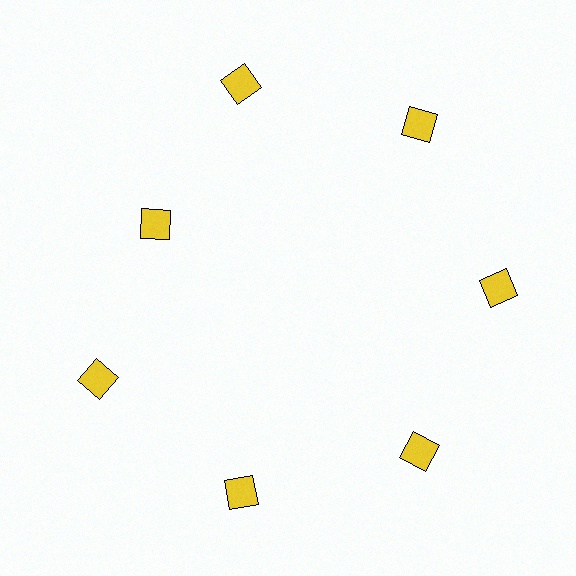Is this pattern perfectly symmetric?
No. The 7 yellow squares are arranged in a ring, but one element near the 10 o'clock position is pulled inward toward the center, breaking the 7-fold rotational symmetry.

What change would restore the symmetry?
The symmetry would be restored by moving it outward, back onto the ring so that all 7 squares sit at equal angles and equal distance from the center.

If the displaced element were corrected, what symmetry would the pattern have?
It would have 7-fold rotational symmetry — the pattern would map onto itself every 51 degrees.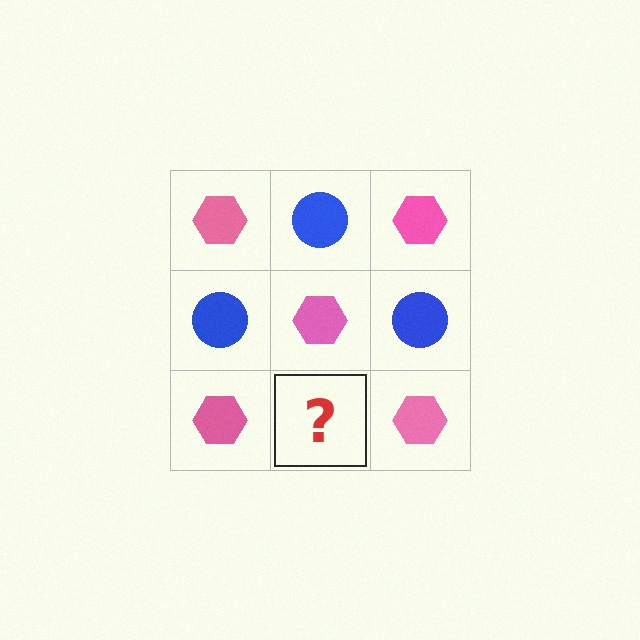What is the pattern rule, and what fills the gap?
The rule is that it alternates pink hexagon and blue circle in a checkerboard pattern. The gap should be filled with a blue circle.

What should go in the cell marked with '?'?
The missing cell should contain a blue circle.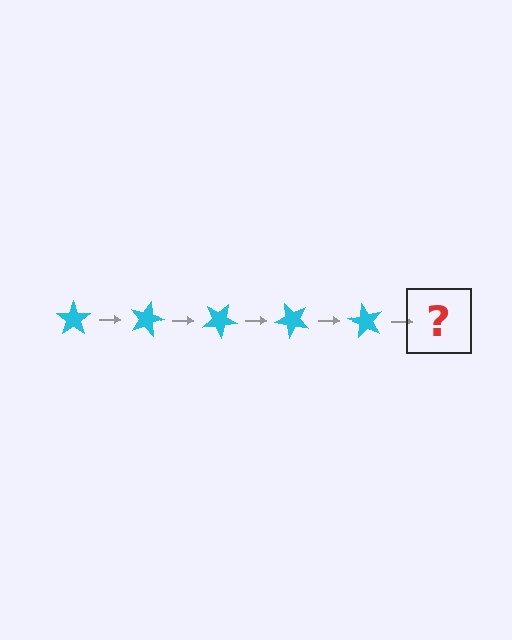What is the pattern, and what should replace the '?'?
The pattern is that the star rotates 15 degrees each step. The '?' should be a cyan star rotated 75 degrees.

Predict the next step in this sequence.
The next step is a cyan star rotated 75 degrees.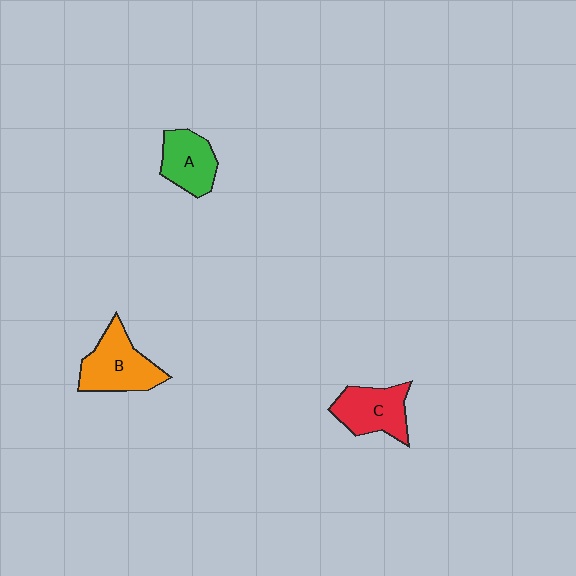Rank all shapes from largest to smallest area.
From largest to smallest: B (orange), C (red), A (green).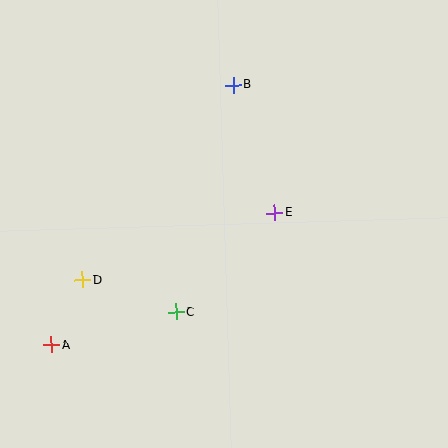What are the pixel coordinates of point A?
Point A is at (51, 345).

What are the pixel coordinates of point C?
Point C is at (176, 312).